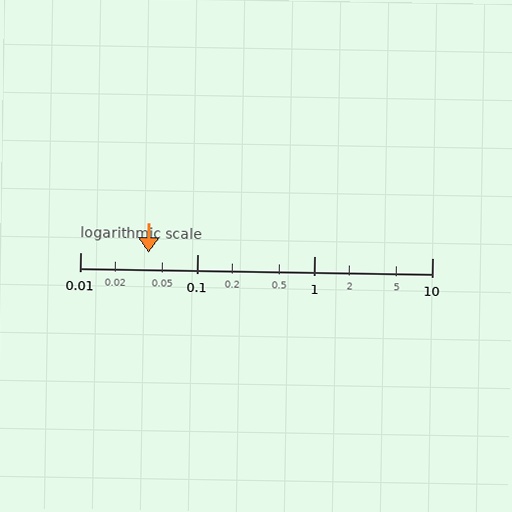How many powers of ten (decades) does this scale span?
The scale spans 3 decades, from 0.01 to 10.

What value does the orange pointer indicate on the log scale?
The pointer indicates approximately 0.038.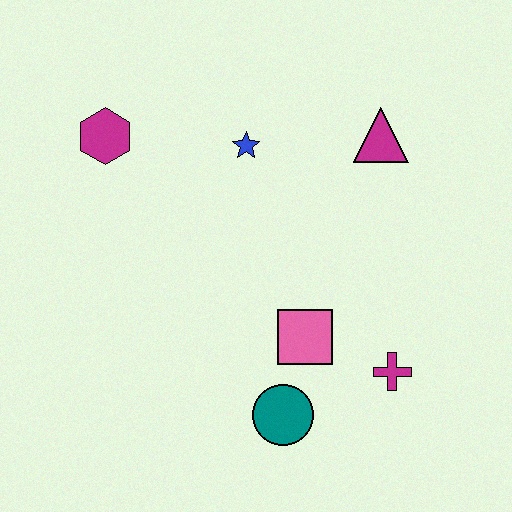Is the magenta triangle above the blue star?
Yes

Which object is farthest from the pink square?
The magenta hexagon is farthest from the pink square.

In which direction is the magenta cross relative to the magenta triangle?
The magenta cross is below the magenta triangle.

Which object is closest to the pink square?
The teal circle is closest to the pink square.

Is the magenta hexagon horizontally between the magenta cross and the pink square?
No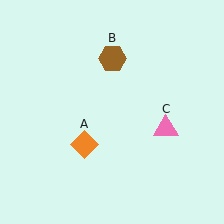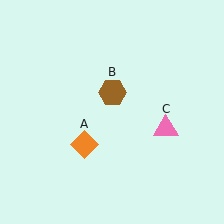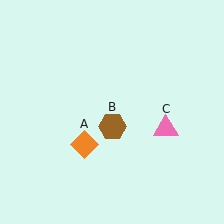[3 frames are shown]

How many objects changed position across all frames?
1 object changed position: brown hexagon (object B).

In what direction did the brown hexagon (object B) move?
The brown hexagon (object B) moved down.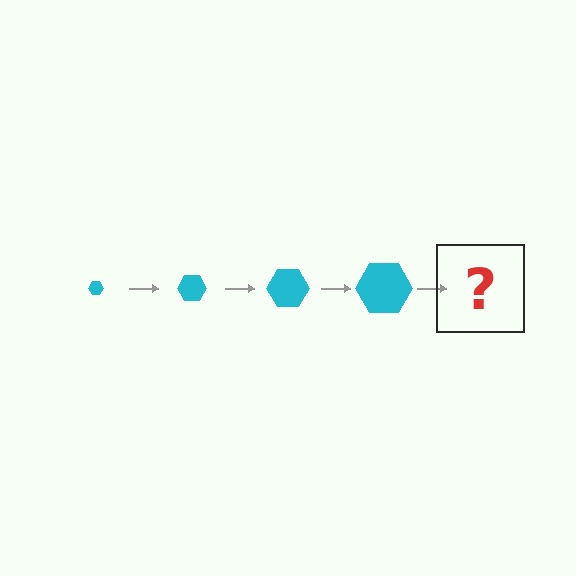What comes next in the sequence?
The next element should be a cyan hexagon, larger than the previous one.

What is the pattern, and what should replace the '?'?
The pattern is that the hexagon gets progressively larger each step. The '?' should be a cyan hexagon, larger than the previous one.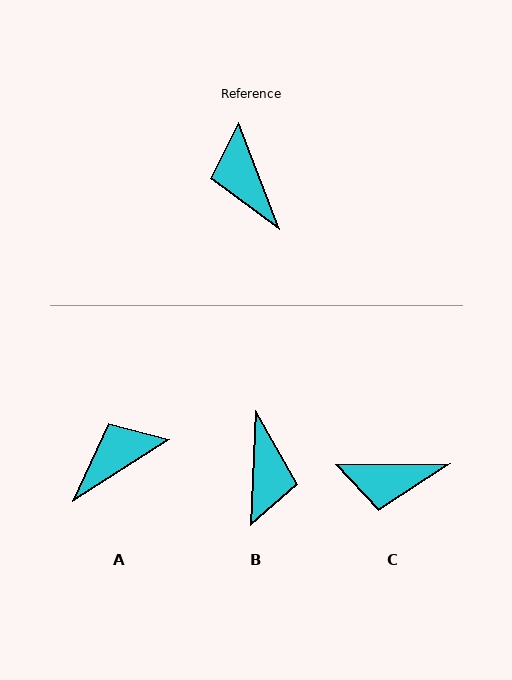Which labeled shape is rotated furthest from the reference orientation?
B, about 156 degrees away.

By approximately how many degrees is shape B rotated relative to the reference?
Approximately 156 degrees counter-clockwise.